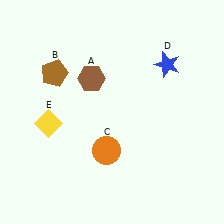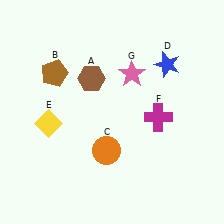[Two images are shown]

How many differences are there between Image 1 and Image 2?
There are 2 differences between the two images.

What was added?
A magenta cross (F), a pink star (G) were added in Image 2.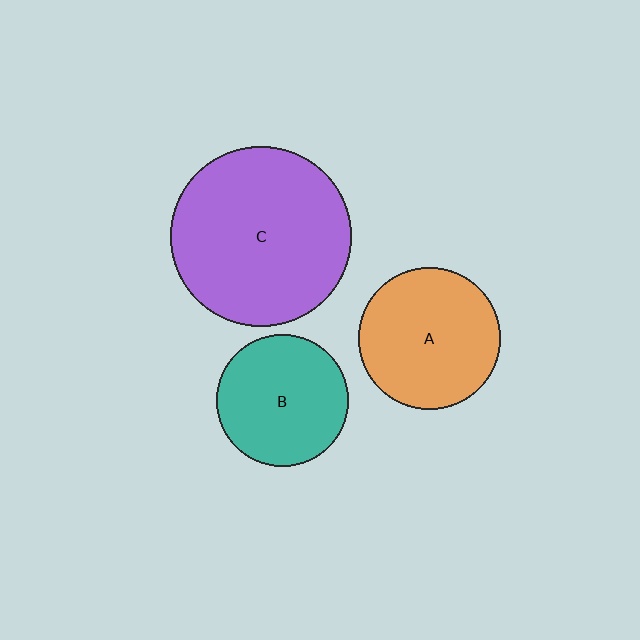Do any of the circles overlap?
No, none of the circles overlap.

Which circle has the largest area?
Circle C (purple).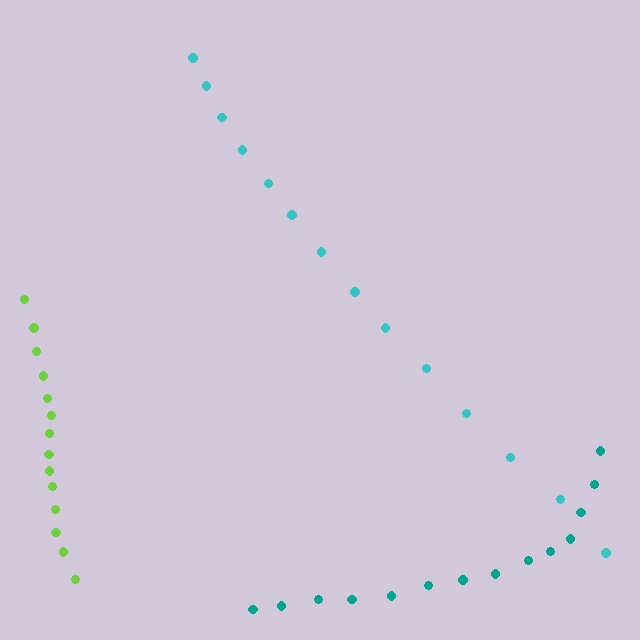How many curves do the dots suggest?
There are 3 distinct paths.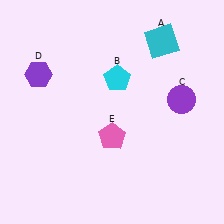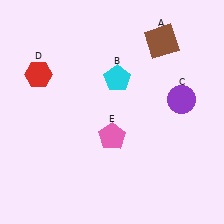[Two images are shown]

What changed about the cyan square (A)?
In Image 1, A is cyan. In Image 2, it changed to brown.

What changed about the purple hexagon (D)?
In Image 1, D is purple. In Image 2, it changed to red.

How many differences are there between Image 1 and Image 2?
There are 2 differences between the two images.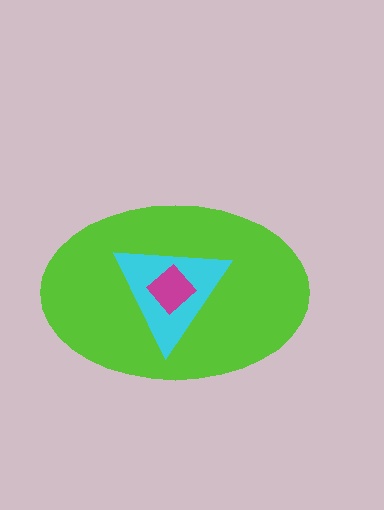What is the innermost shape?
The magenta diamond.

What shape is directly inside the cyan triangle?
The magenta diamond.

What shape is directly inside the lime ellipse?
The cyan triangle.